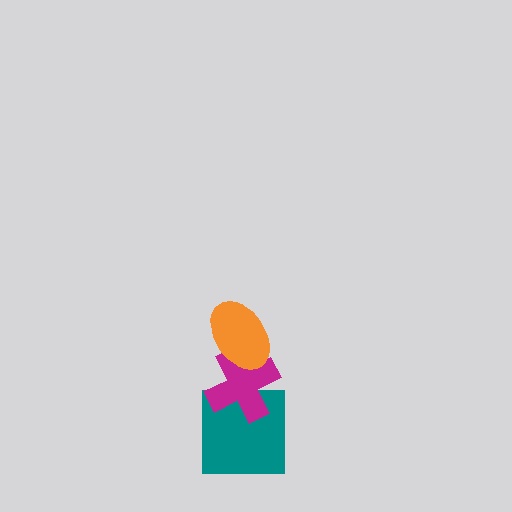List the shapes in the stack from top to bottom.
From top to bottom: the orange ellipse, the magenta cross, the teal square.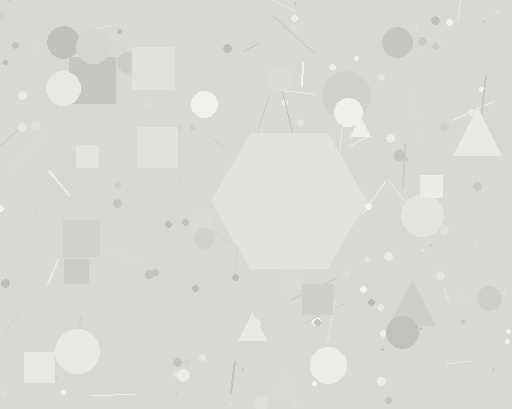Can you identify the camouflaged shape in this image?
The camouflaged shape is a hexagon.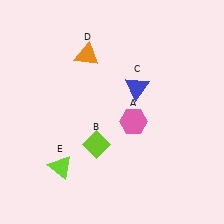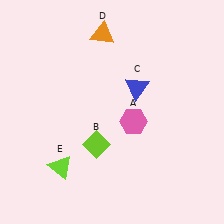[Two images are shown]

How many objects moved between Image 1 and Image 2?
1 object moved between the two images.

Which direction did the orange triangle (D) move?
The orange triangle (D) moved up.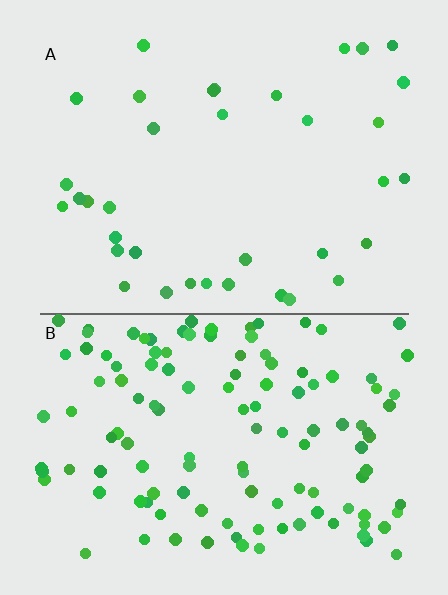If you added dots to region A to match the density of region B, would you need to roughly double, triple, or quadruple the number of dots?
Approximately triple.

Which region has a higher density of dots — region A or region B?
B (the bottom).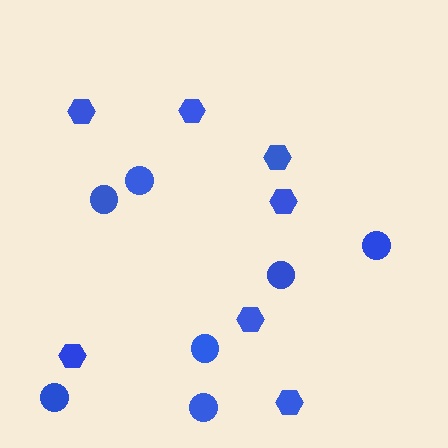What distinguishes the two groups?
There are 2 groups: one group of circles (7) and one group of hexagons (7).